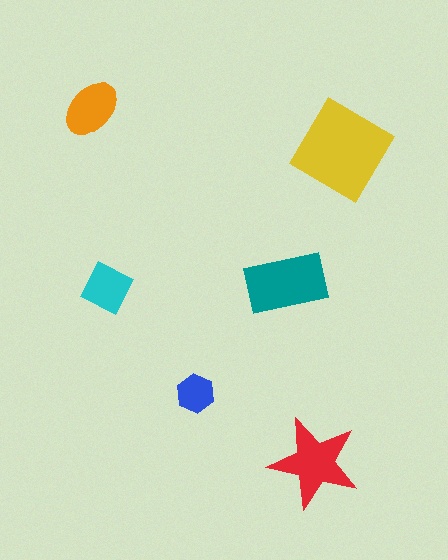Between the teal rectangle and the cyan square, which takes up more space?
The teal rectangle.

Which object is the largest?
The yellow diamond.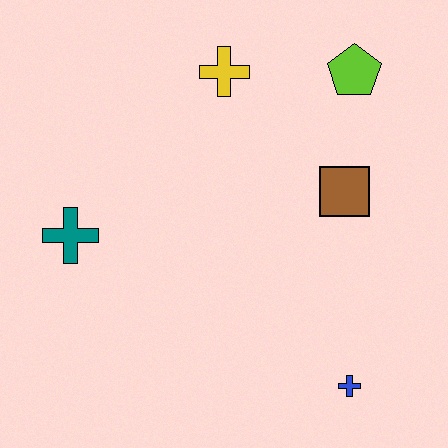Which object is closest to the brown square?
The lime pentagon is closest to the brown square.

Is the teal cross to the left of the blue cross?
Yes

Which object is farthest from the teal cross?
The lime pentagon is farthest from the teal cross.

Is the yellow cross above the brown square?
Yes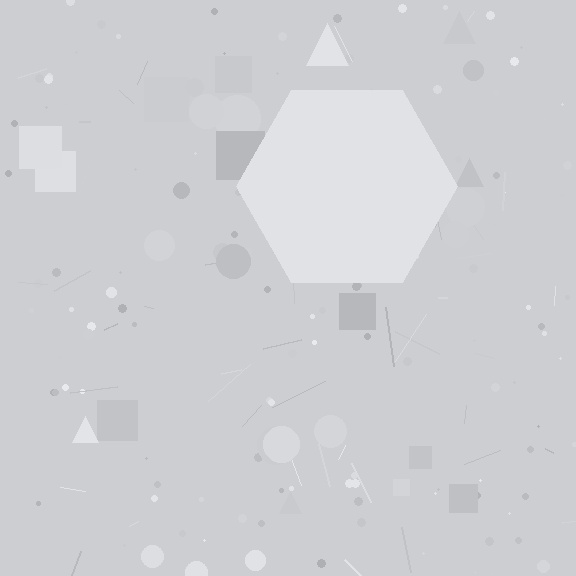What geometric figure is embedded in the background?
A hexagon is embedded in the background.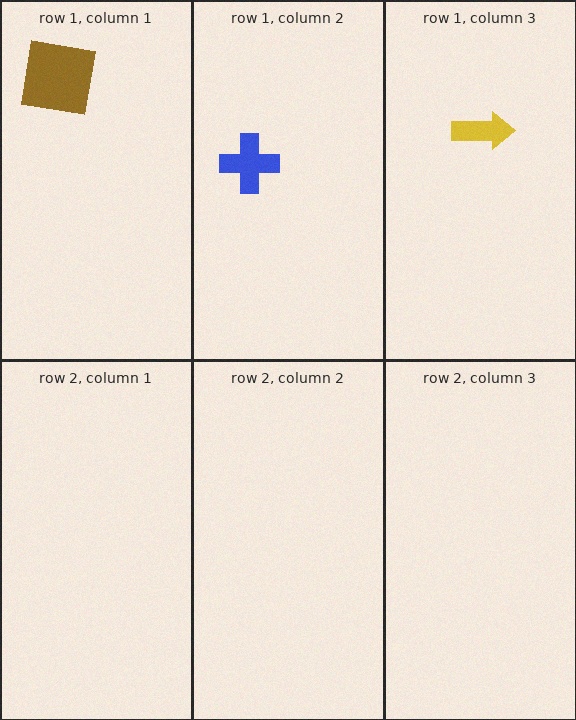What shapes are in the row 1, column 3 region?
The yellow arrow.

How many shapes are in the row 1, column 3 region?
1.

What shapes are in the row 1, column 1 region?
The brown square.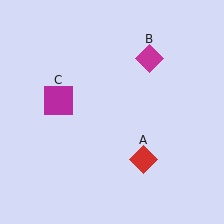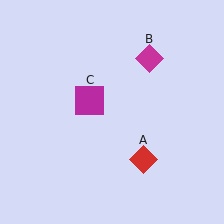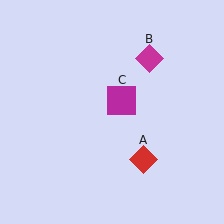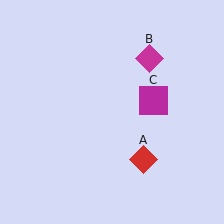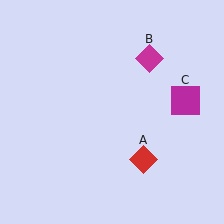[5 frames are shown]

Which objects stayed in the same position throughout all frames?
Red diamond (object A) and magenta diamond (object B) remained stationary.